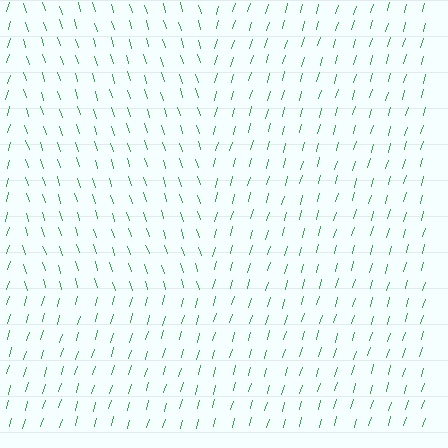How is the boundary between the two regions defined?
The boundary is defined purely by a change in line orientation (approximately 34 degrees difference). All lines are the same color and thickness.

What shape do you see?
I see a rectangle.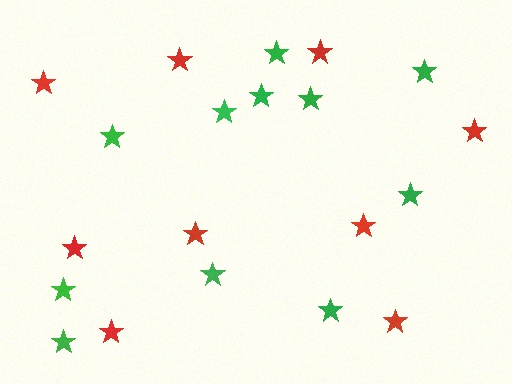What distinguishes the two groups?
There are 2 groups: one group of red stars (9) and one group of green stars (11).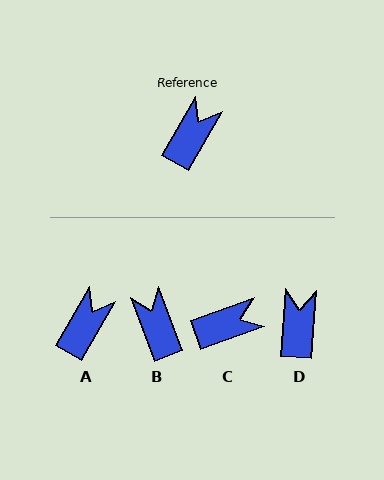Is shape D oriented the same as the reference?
No, it is off by about 25 degrees.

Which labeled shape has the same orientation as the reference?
A.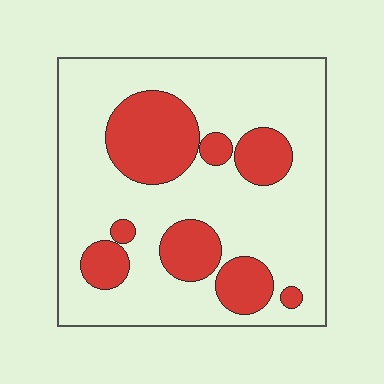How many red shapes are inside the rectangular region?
8.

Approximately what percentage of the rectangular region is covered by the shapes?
Approximately 25%.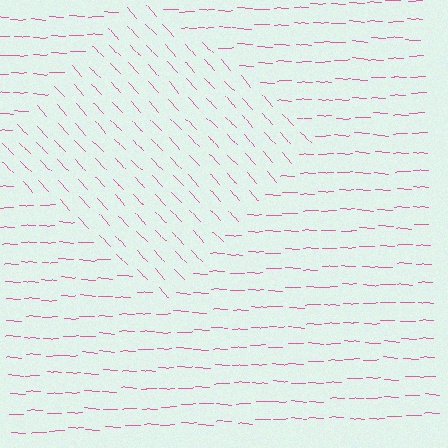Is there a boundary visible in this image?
Yes, there is a texture boundary formed by a change in line orientation.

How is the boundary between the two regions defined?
The boundary is defined purely by a change in line orientation (approximately 45 degrees difference). All lines are the same color and thickness.